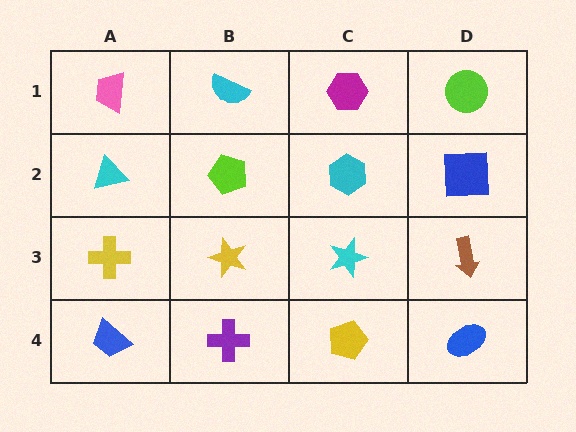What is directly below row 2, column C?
A cyan star.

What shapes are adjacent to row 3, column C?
A cyan hexagon (row 2, column C), a yellow pentagon (row 4, column C), a yellow star (row 3, column B), a brown arrow (row 3, column D).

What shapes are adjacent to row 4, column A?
A yellow cross (row 3, column A), a purple cross (row 4, column B).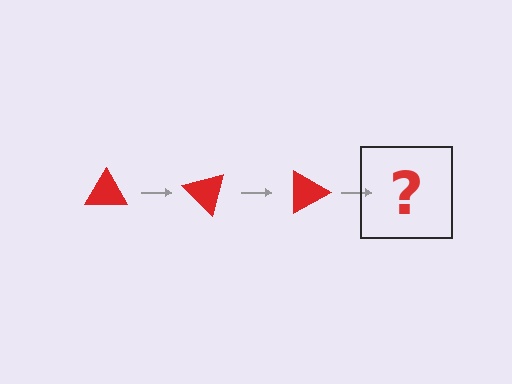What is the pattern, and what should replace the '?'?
The pattern is that the triangle rotates 45 degrees each step. The '?' should be a red triangle rotated 135 degrees.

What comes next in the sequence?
The next element should be a red triangle rotated 135 degrees.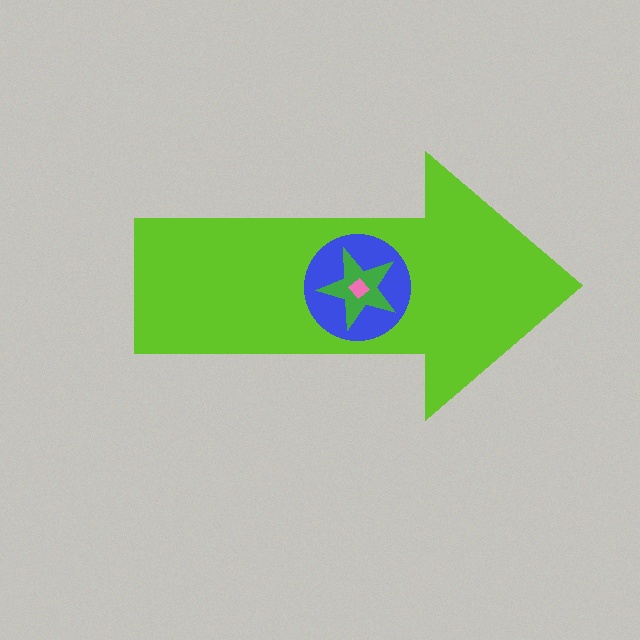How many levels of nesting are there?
4.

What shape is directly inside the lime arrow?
The blue circle.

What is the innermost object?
The pink diamond.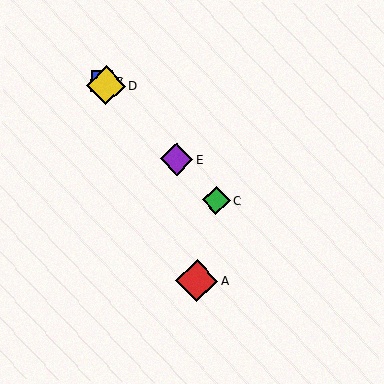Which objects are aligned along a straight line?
Objects B, C, D, E are aligned along a straight line.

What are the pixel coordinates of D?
Object D is at (106, 85).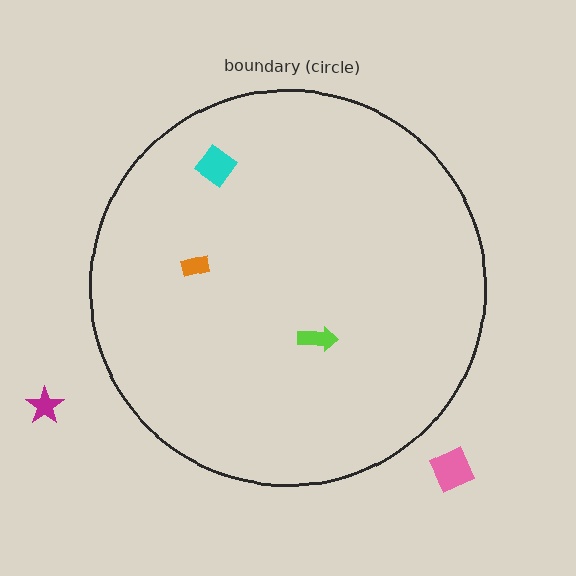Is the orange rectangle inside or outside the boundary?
Inside.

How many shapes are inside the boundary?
3 inside, 2 outside.